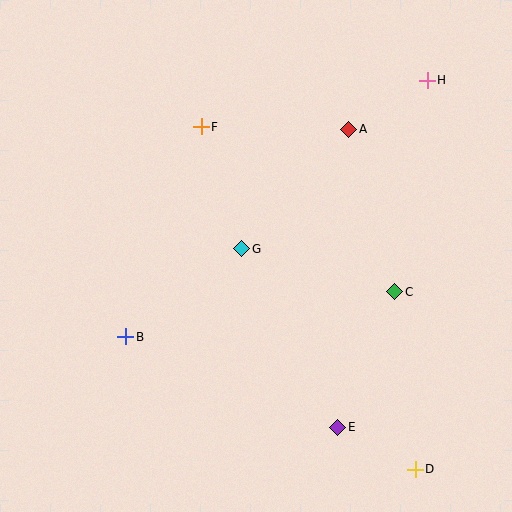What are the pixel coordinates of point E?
Point E is at (338, 427).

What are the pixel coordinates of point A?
Point A is at (349, 129).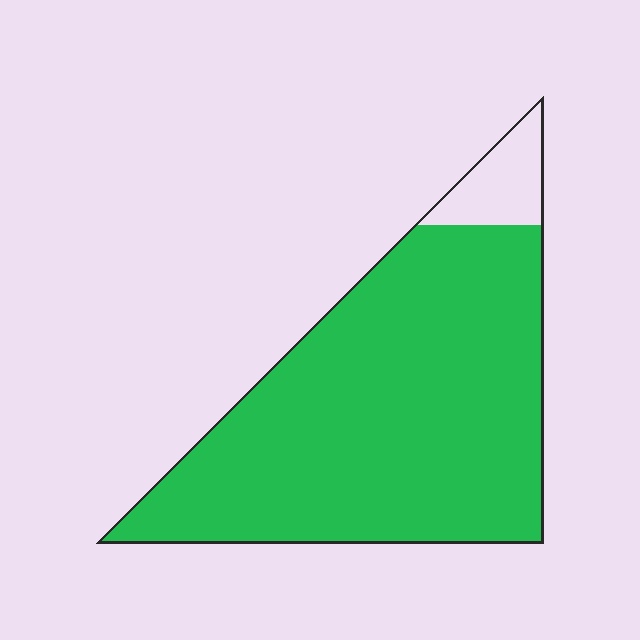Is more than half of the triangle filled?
Yes.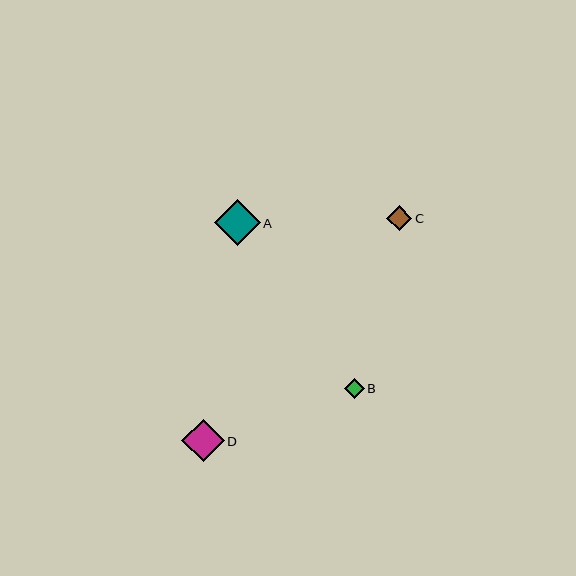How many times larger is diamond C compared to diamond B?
Diamond C is approximately 1.2 times the size of diamond B.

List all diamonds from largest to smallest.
From largest to smallest: A, D, C, B.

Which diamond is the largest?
Diamond A is the largest with a size of approximately 46 pixels.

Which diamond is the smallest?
Diamond B is the smallest with a size of approximately 20 pixels.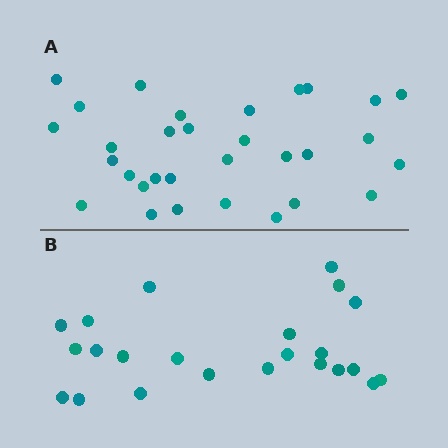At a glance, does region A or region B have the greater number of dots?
Region A (the top region) has more dots.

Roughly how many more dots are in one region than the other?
Region A has roughly 8 or so more dots than region B.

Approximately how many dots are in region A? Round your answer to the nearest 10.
About 30 dots. (The exact count is 31, which rounds to 30.)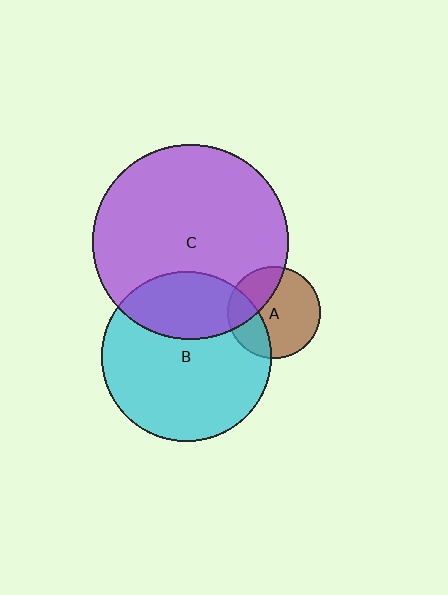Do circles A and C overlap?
Yes.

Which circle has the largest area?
Circle C (purple).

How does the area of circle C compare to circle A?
Approximately 4.4 times.